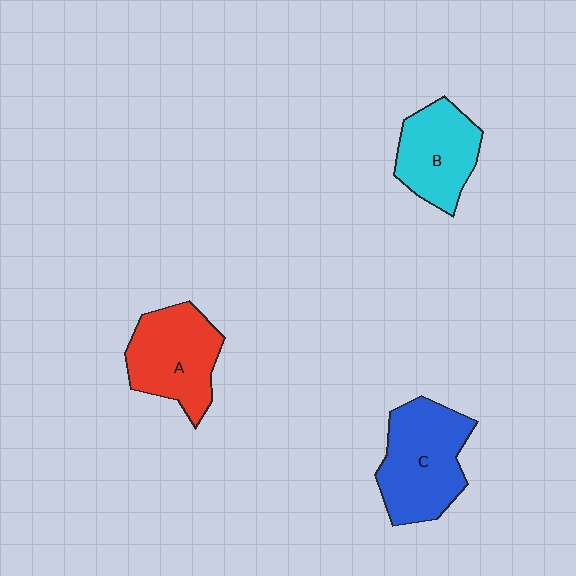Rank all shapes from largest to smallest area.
From largest to smallest: C (blue), A (red), B (cyan).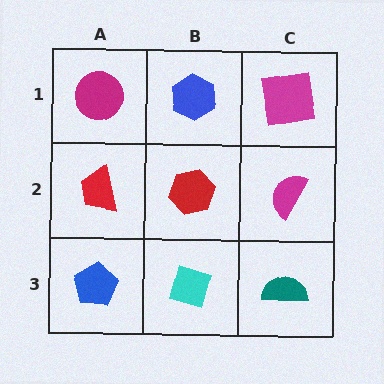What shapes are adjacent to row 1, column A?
A red trapezoid (row 2, column A), a blue hexagon (row 1, column B).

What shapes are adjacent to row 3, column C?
A magenta semicircle (row 2, column C), a cyan diamond (row 3, column B).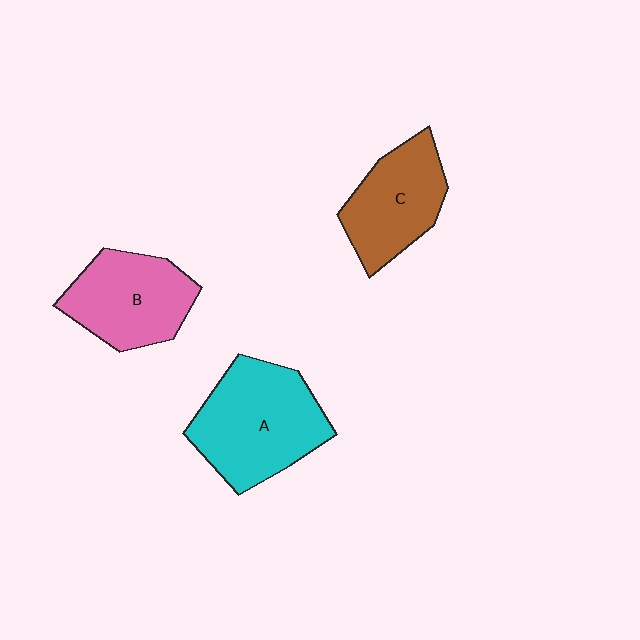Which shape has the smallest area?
Shape C (brown).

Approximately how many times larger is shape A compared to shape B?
Approximately 1.3 times.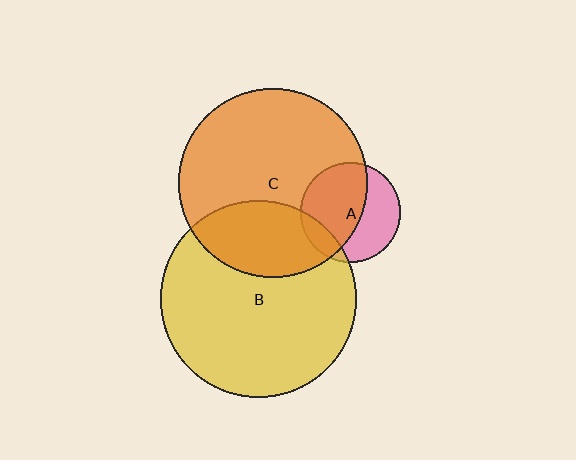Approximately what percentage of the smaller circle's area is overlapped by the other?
Approximately 30%.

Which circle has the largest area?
Circle B (yellow).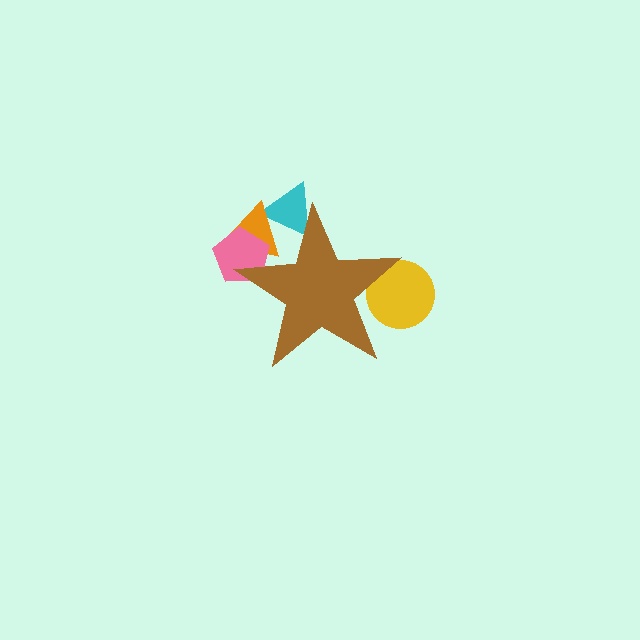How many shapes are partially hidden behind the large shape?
4 shapes are partially hidden.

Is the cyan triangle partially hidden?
Yes, the cyan triangle is partially hidden behind the brown star.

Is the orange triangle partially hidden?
Yes, the orange triangle is partially hidden behind the brown star.